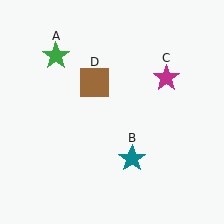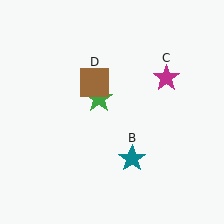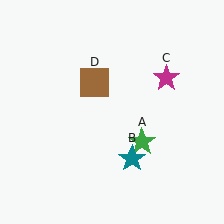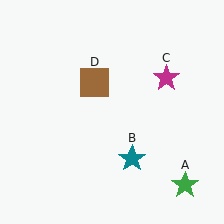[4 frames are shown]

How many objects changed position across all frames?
1 object changed position: green star (object A).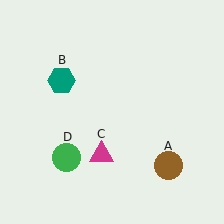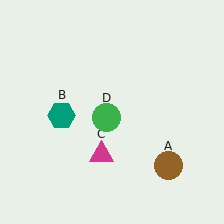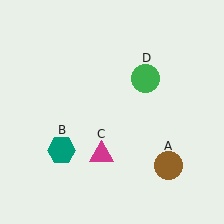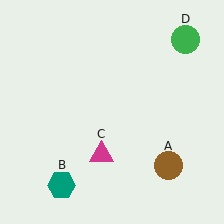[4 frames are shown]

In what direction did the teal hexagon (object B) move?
The teal hexagon (object B) moved down.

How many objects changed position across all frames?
2 objects changed position: teal hexagon (object B), green circle (object D).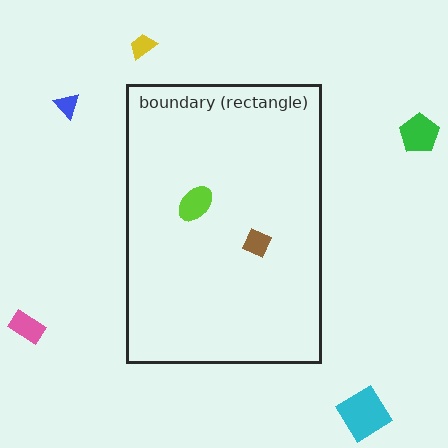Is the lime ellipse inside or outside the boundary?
Inside.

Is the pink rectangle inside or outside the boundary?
Outside.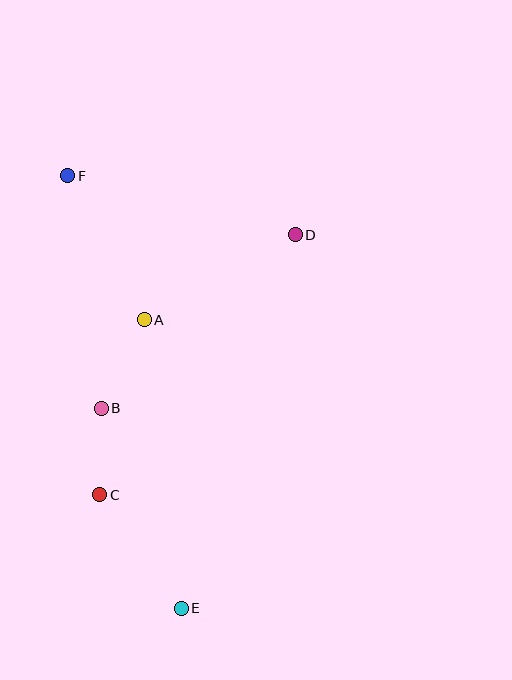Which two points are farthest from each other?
Points E and F are farthest from each other.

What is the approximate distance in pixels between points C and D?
The distance between C and D is approximately 325 pixels.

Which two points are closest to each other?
Points B and C are closest to each other.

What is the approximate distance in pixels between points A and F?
The distance between A and F is approximately 163 pixels.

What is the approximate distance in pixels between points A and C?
The distance between A and C is approximately 180 pixels.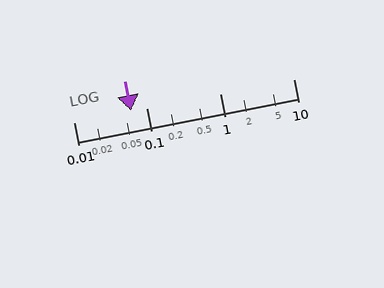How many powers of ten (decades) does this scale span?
The scale spans 3 decades, from 0.01 to 10.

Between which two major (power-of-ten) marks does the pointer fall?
The pointer is between 0.01 and 0.1.